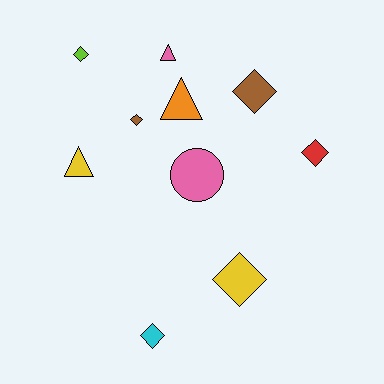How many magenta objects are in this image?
There are no magenta objects.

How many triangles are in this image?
There are 3 triangles.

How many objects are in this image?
There are 10 objects.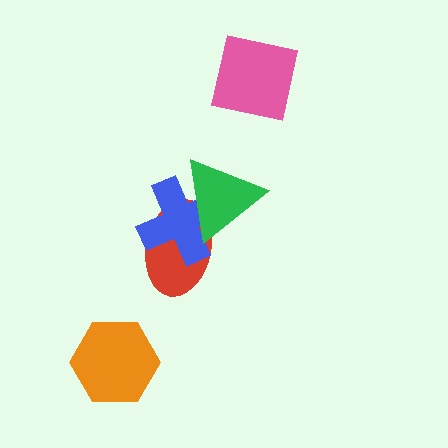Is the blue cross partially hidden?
Yes, it is partially covered by another shape.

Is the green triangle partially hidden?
No, no other shape covers it.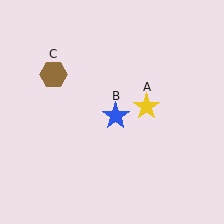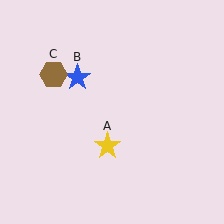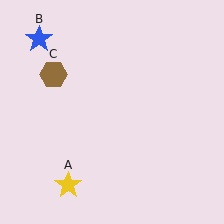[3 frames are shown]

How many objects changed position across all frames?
2 objects changed position: yellow star (object A), blue star (object B).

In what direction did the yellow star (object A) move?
The yellow star (object A) moved down and to the left.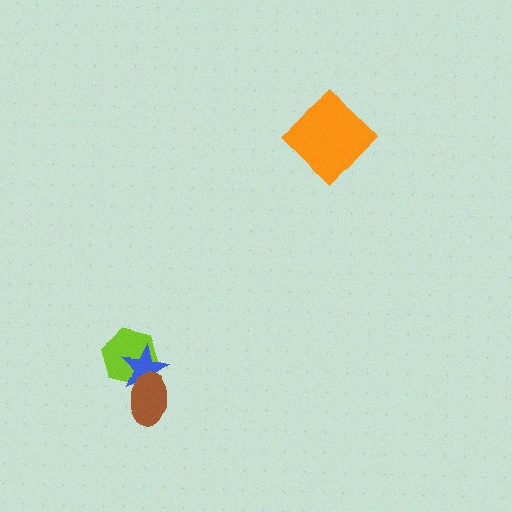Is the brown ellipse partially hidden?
No, no other shape covers it.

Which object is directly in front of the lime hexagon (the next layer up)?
The blue star is directly in front of the lime hexagon.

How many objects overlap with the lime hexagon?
2 objects overlap with the lime hexagon.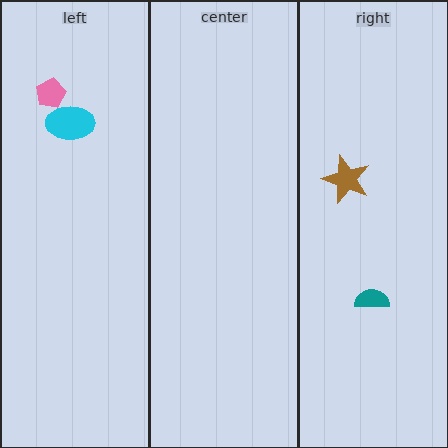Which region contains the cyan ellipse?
The left region.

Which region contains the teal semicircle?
The right region.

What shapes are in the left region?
The cyan ellipse, the pink pentagon.